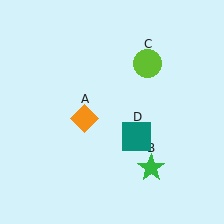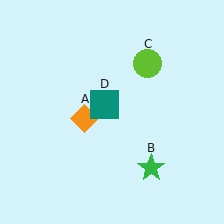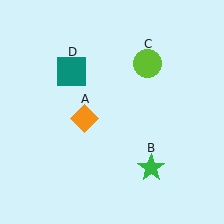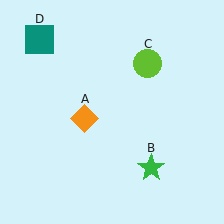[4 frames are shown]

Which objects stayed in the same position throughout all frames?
Orange diamond (object A) and green star (object B) and lime circle (object C) remained stationary.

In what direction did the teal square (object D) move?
The teal square (object D) moved up and to the left.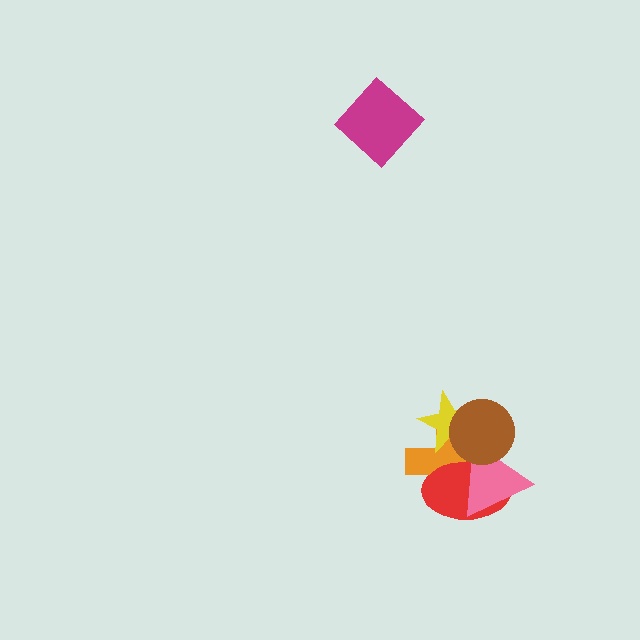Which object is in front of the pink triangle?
The brown circle is in front of the pink triangle.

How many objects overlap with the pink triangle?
3 objects overlap with the pink triangle.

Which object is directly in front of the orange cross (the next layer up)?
The yellow star is directly in front of the orange cross.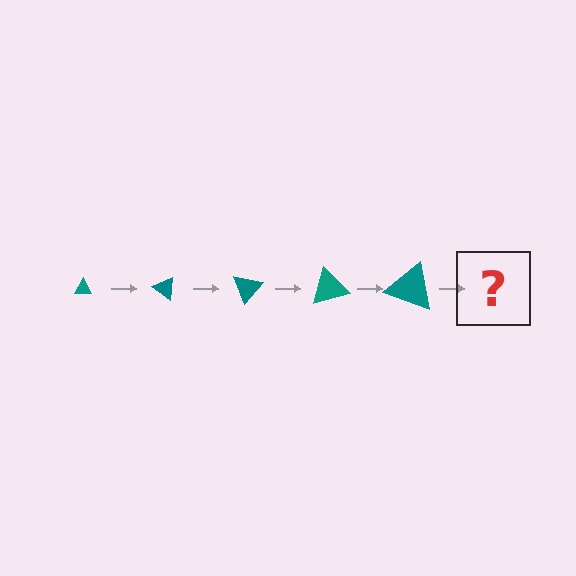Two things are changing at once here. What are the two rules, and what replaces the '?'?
The two rules are that the triangle grows larger each step and it rotates 35 degrees each step. The '?' should be a triangle, larger than the previous one and rotated 175 degrees from the start.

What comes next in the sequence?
The next element should be a triangle, larger than the previous one and rotated 175 degrees from the start.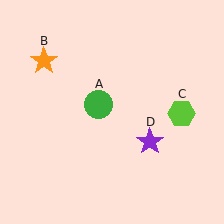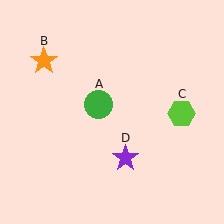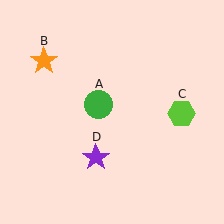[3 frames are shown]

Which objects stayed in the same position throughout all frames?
Green circle (object A) and orange star (object B) and lime hexagon (object C) remained stationary.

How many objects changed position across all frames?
1 object changed position: purple star (object D).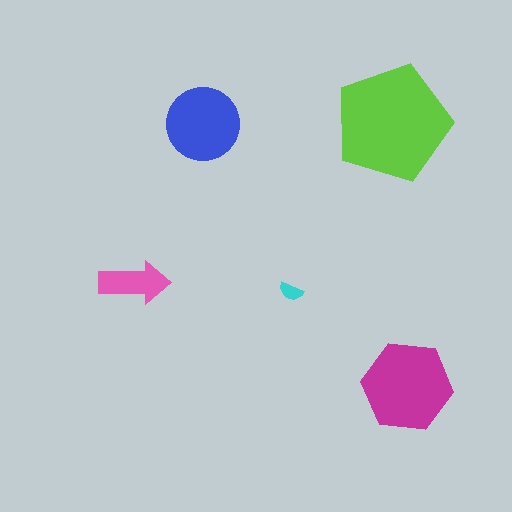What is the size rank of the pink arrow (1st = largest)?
4th.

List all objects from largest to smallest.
The lime pentagon, the magenta hexagon, the blue circle, the pink arrow, the cyan semicircle.